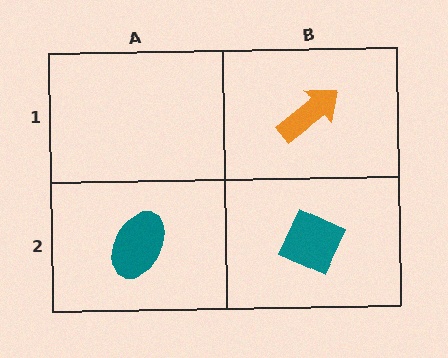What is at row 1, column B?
An orange arrow.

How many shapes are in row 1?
1 shape.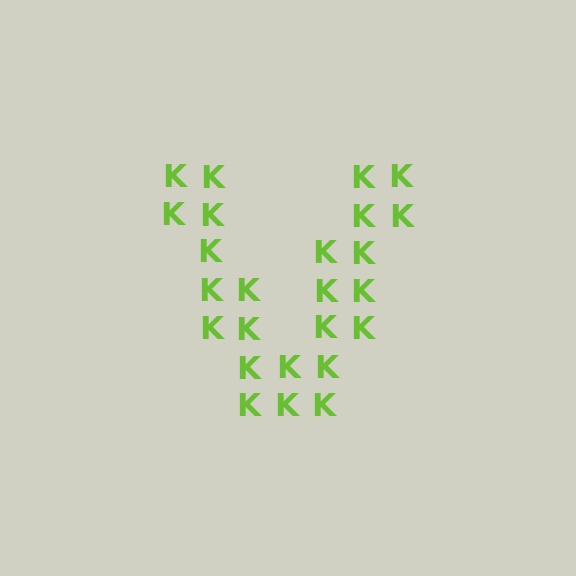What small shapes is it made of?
It is made of small letter K's.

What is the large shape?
The large shape is the letter V.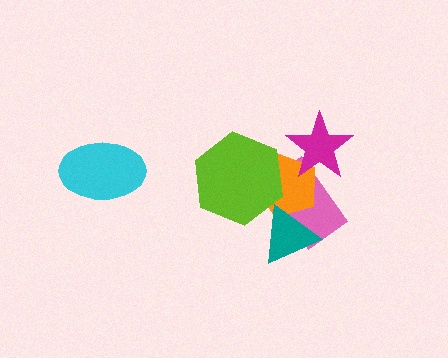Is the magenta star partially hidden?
No, no other shape covers it.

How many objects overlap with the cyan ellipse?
0 objects overlap with the cyan ellipse.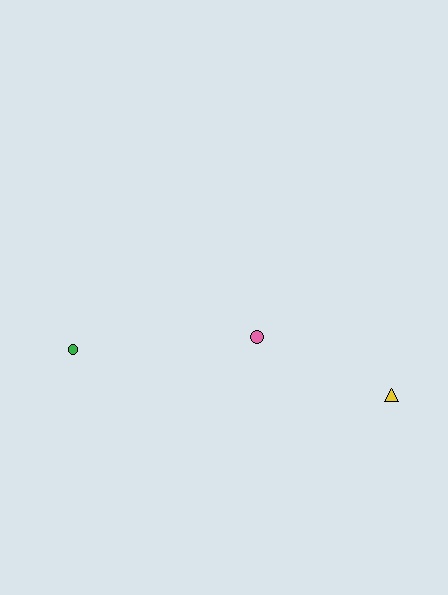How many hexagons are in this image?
There are no hexagons.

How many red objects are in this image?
There are no red objects.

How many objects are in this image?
There are 3 objects.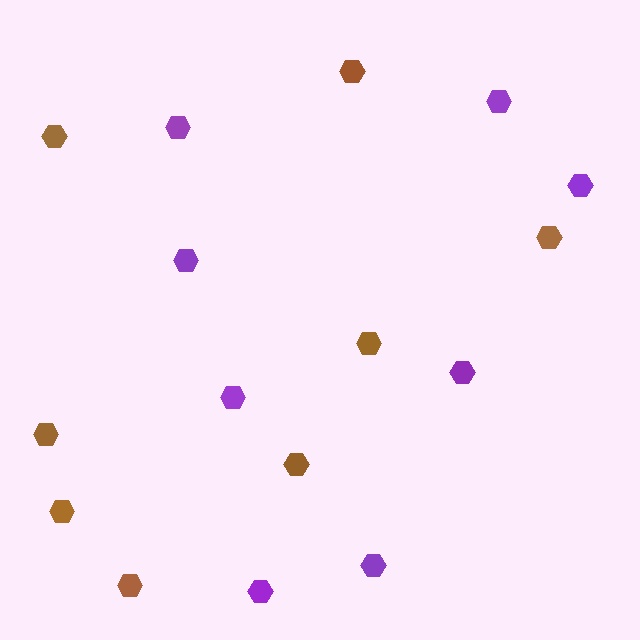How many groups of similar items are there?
There are 2 groups: one group of brown hexagons (8) and one group of purple hexagons (8).